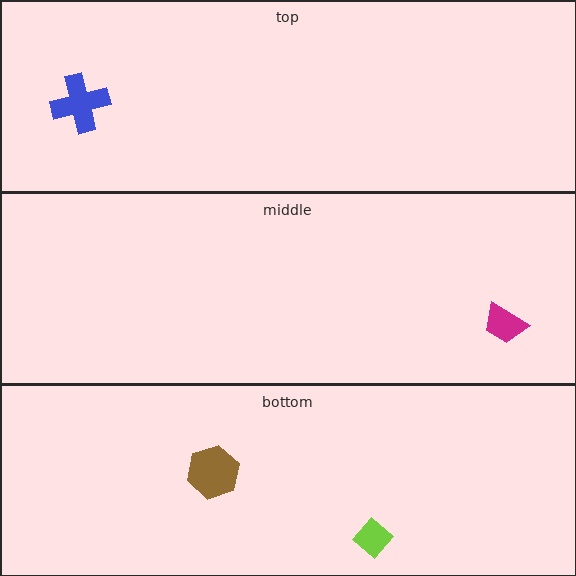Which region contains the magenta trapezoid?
The middle region.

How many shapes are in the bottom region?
2.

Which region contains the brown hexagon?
The bottom region.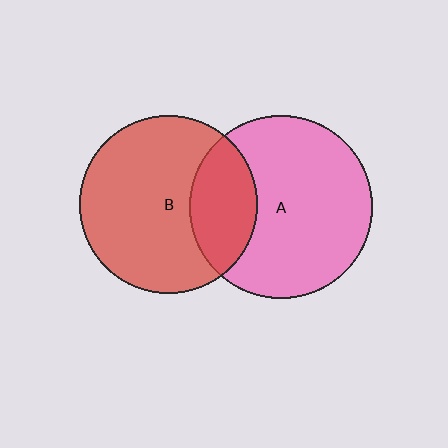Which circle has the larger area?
Circle A (pink).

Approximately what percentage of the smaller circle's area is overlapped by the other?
Approximately 25%.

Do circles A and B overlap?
Yes.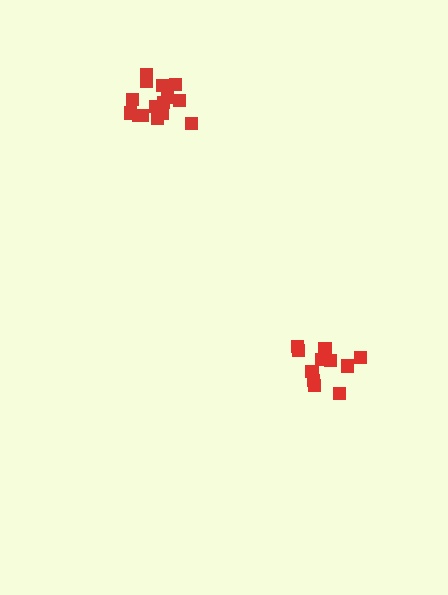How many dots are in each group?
Group 1: 12 dots, Group 2: 15 dots (27 total).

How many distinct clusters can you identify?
There are 2 distinct clusters.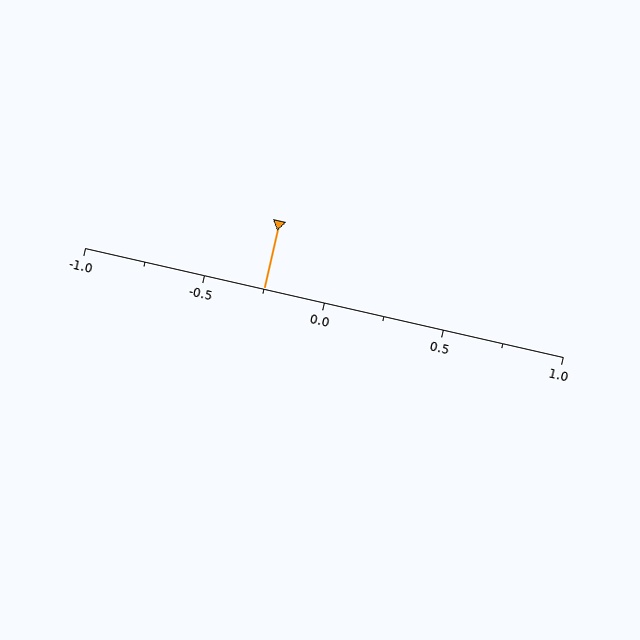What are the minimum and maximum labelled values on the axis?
The axis runs from -1.0 to 1.0.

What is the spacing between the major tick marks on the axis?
The major ticks are spaced 0.5 apart.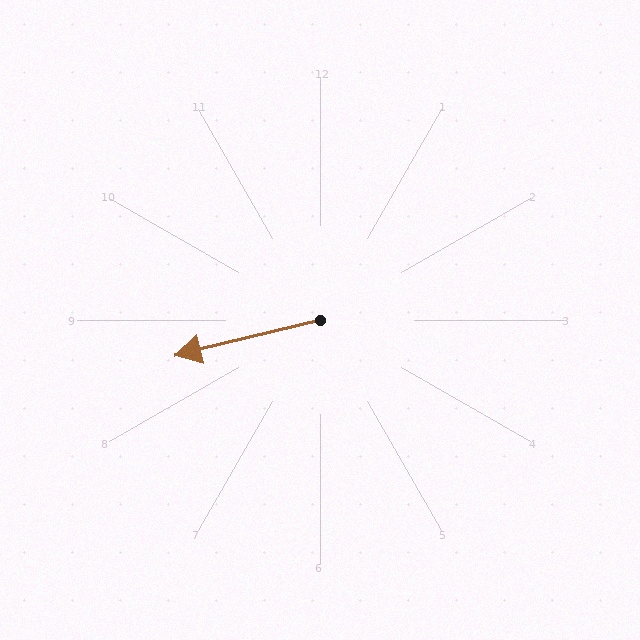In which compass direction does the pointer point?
West.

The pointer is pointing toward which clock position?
Roughly 9 o'clock.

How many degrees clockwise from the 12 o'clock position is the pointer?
Approximately 256 degrees.